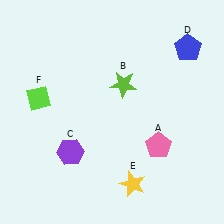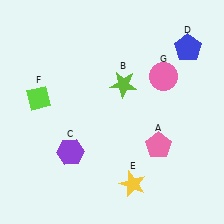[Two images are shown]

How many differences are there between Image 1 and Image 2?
There is 1 difference between the two images.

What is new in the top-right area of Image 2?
A pink circle (G) was added in the top-right area of Image 2.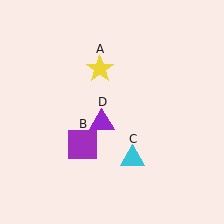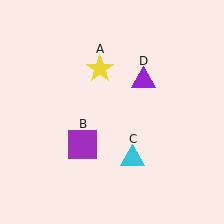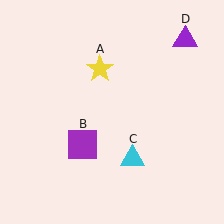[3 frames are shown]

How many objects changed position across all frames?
1 object changed position: purple triangle (object D).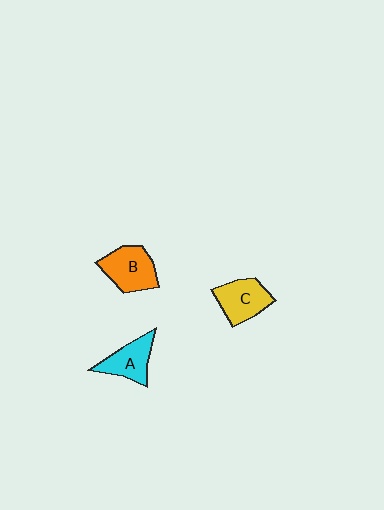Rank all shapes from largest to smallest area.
From largest to smallest: B (orange), C (yellow), A (cyan).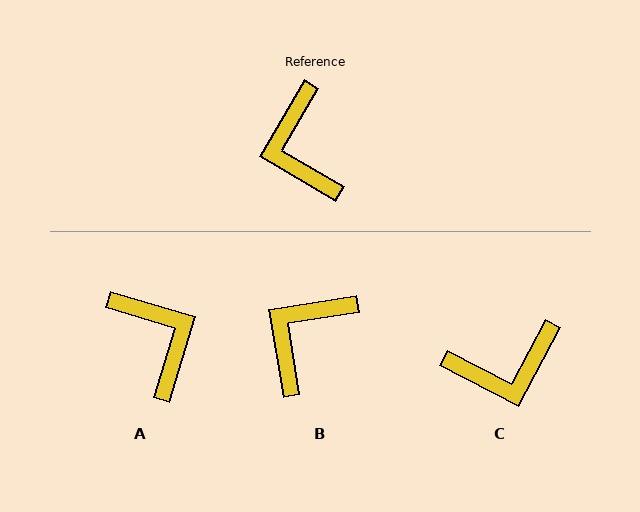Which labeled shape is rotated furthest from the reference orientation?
A, about 167 degrees away.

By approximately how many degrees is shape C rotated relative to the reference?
Approximately 93 degrees counter-clockwise.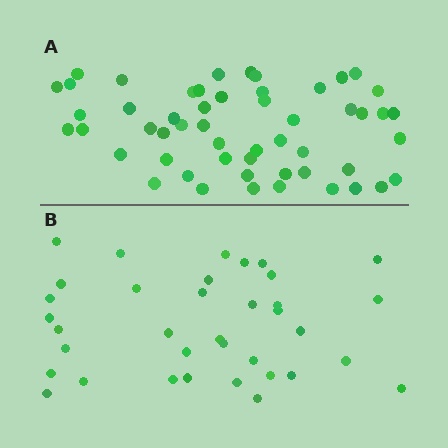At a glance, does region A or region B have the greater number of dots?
Region A (the top region) has more dots.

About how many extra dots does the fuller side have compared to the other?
Region A has approximately 15 more dots than region B.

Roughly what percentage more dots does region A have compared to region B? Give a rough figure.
About 45% more.